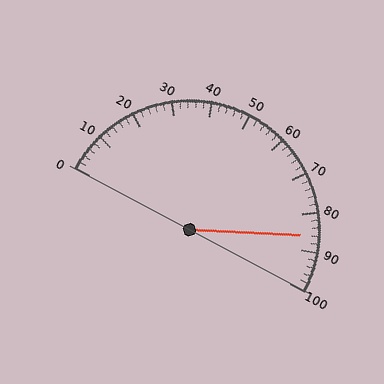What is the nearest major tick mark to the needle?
The nearest major tick mark is 90.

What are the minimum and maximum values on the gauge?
The gauge ranges from 0 to 100.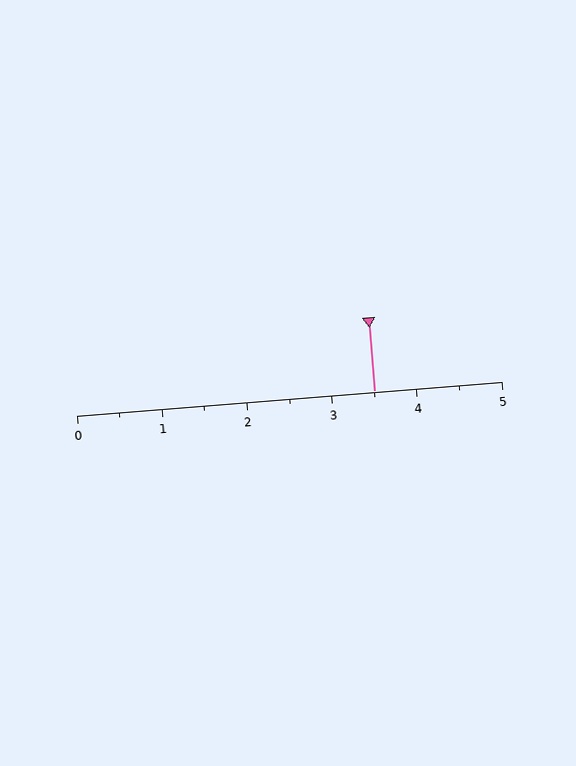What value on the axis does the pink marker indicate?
The marker indicates approximately 3.5.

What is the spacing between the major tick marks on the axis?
The major ticks are spaced 1 apart.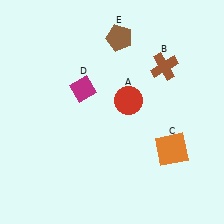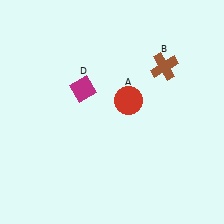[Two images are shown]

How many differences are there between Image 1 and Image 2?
There are 2 differences between the two images.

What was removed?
The orange square (C), the brown pentagon (E) were removed in Image 2.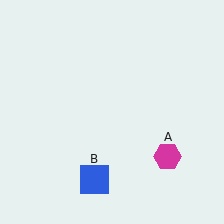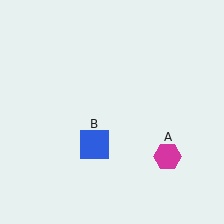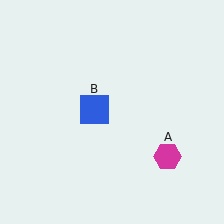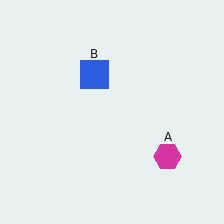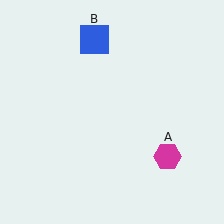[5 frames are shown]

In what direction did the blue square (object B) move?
The blue square (object B) moved up.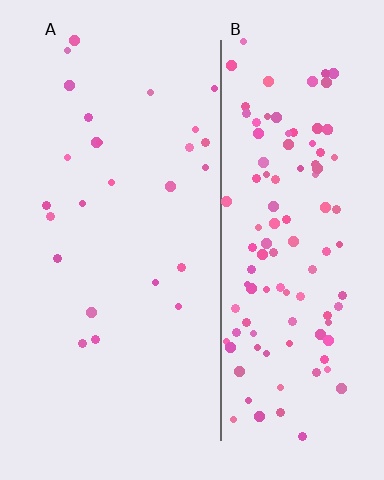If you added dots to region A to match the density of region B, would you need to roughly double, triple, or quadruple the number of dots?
Approximately quadruple.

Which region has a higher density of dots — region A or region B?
B (the right).